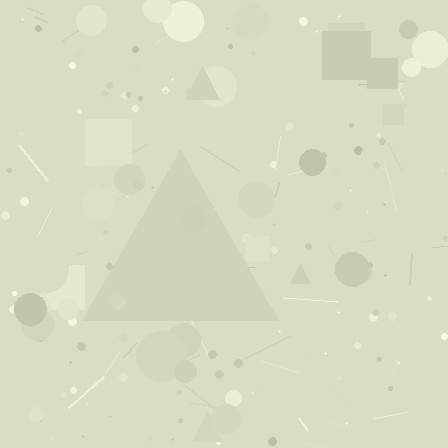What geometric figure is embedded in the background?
A triangle is embedded in the background.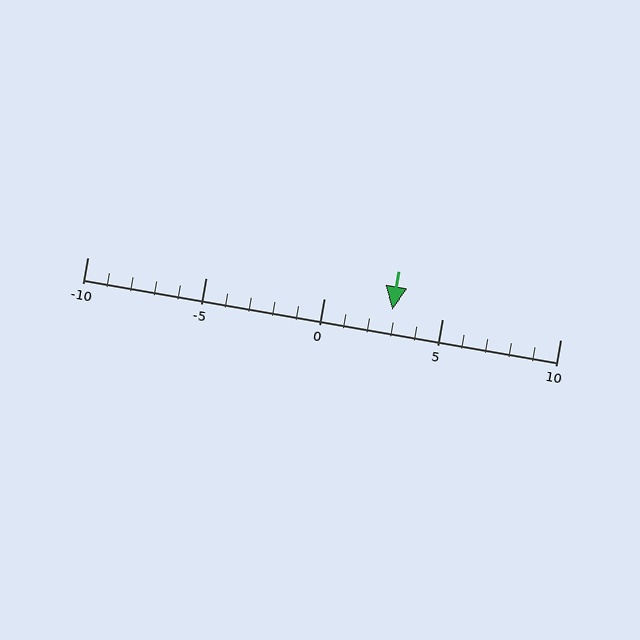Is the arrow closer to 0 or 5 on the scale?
The arrow is closer to 5.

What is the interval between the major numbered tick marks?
The major tick marks are spaced 5 units apart.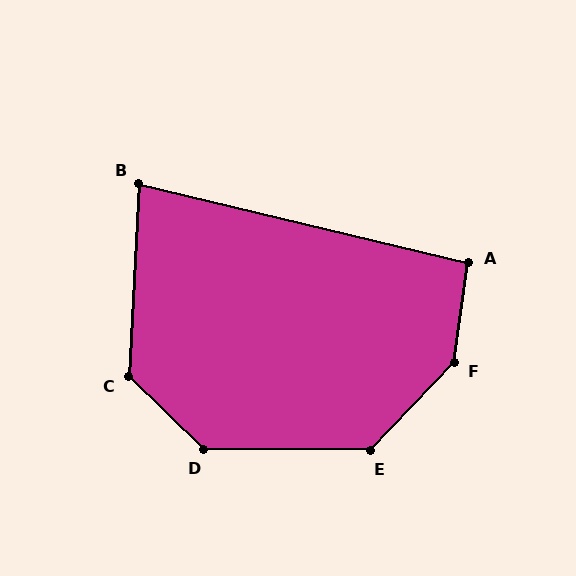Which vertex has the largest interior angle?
F, at approximately 144 degrees.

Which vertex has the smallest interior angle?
B, at approximately 80 degrees.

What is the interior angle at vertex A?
Approximately 95 degrees (obtuse).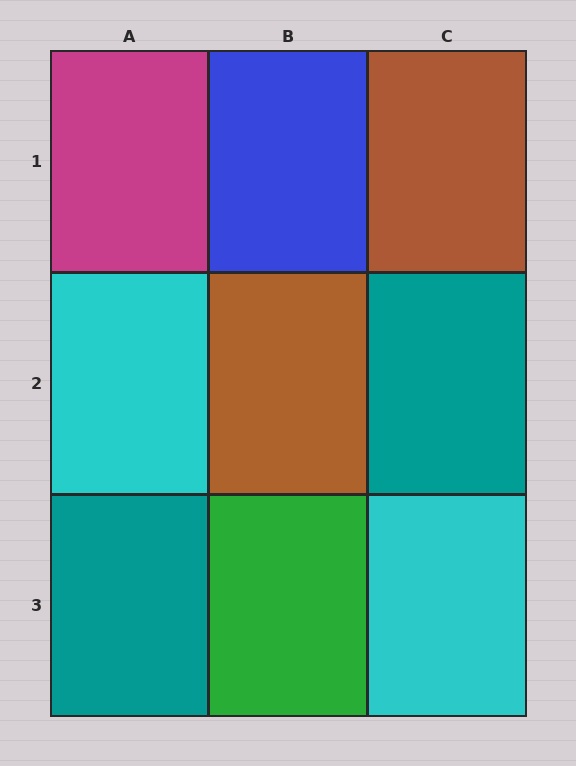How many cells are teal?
2 cells are teal.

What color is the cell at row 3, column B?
Green.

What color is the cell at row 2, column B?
Brown.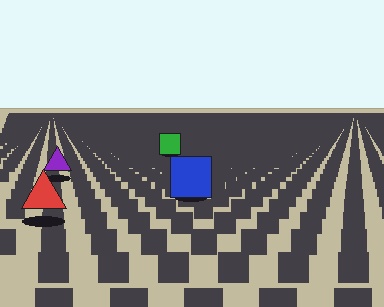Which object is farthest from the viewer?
The green square is farthest from the viewer. It appears smaller and the ground texture around it is denser.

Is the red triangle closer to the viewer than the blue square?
Yes. The red triangle is closer — you can tell from the texture gradient: the ground texture is coarser near it.